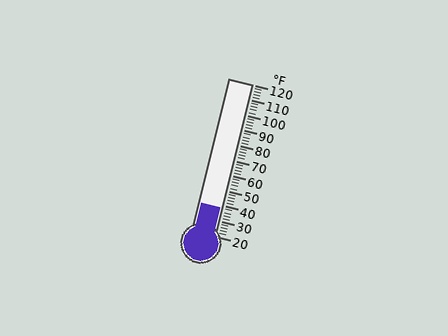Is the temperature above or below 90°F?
The temperature is below 90°F.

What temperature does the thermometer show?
The thermometer shows approximately 38°F.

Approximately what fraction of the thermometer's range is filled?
The thermometer is filled to approximately 20% of its range.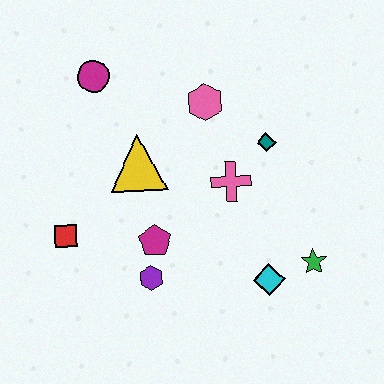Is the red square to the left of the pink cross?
Yes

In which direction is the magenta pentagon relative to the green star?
The magenta pentagon is to the left of the green star.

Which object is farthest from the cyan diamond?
The magenta circle is farthest from the cyan diamond.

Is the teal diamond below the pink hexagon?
Yes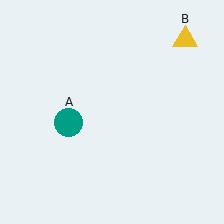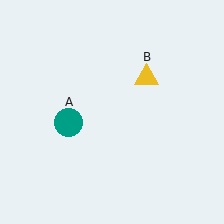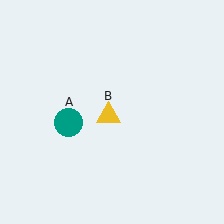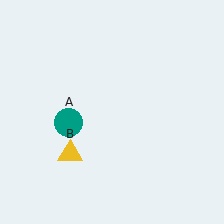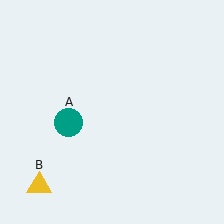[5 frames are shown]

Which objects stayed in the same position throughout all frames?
Teal circle (object A) remained stationary.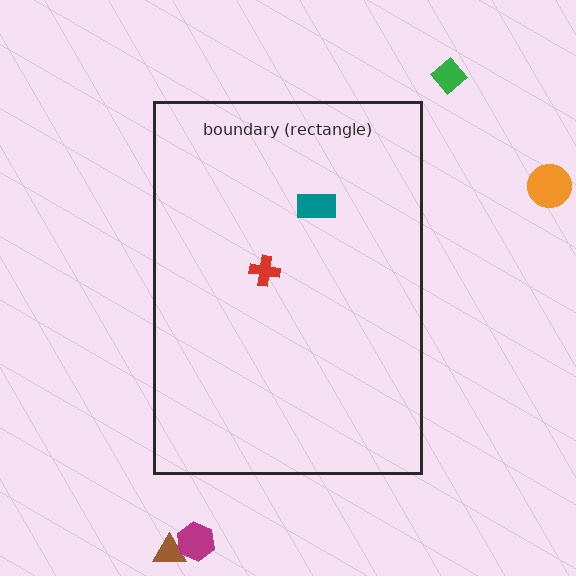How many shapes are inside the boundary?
2 inside, 4 outside.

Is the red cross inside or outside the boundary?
Inside.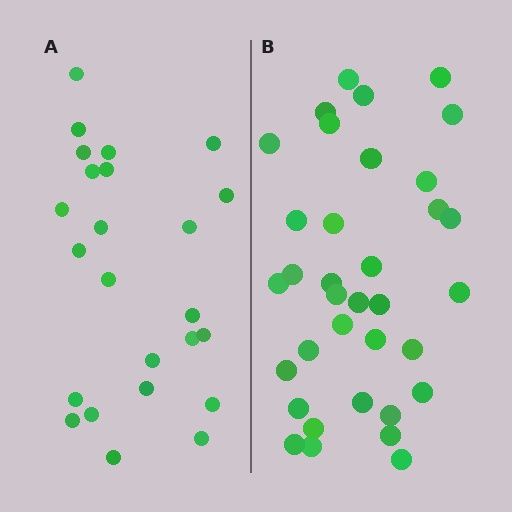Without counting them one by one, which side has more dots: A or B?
Region B (the right region) has more dots.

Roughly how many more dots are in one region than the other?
Region B has roughly 12 or so more dots than region A.